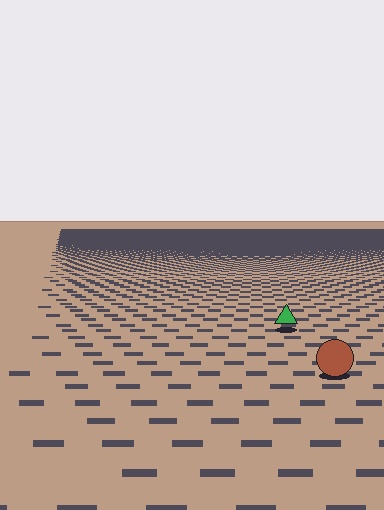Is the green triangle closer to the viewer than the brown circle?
No. The brown circle is closer — you can tell from the texture gradient: the ground texture is coarser near it.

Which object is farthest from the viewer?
The green triangle is farthest from the viewer. It appears smaller and the ground texture around it is denser.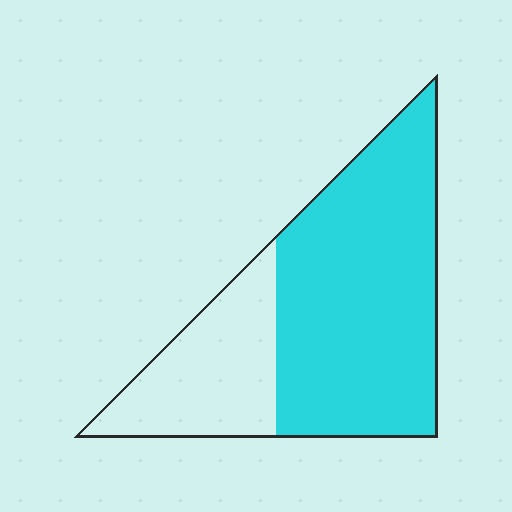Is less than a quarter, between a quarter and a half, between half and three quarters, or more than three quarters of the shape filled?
Between half and three quarters.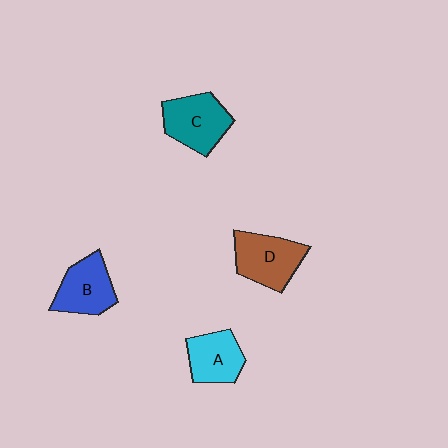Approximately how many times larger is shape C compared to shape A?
Approximately 1.2 times.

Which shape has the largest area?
Shape D (brown).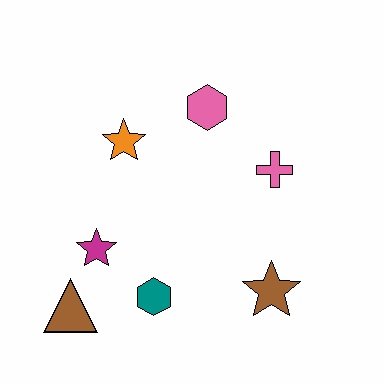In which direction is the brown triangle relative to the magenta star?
The brown triangle is below the magenta star.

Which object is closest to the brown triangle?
The magenta star is closest to the brown triangle.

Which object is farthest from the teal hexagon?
The pink hexagon is farthest from the teal hexagon.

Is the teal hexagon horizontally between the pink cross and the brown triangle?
Yes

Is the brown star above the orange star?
No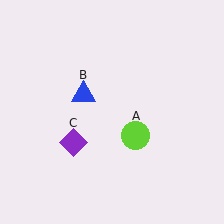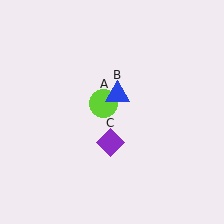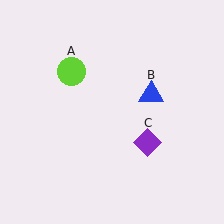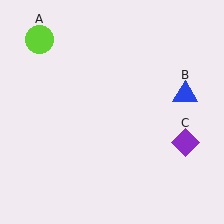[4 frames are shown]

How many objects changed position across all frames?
3 objects changed position: lime circle (object A), blue triangle (object B), purple diamond (object C).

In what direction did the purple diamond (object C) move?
The purple diamond (object C) moved right.